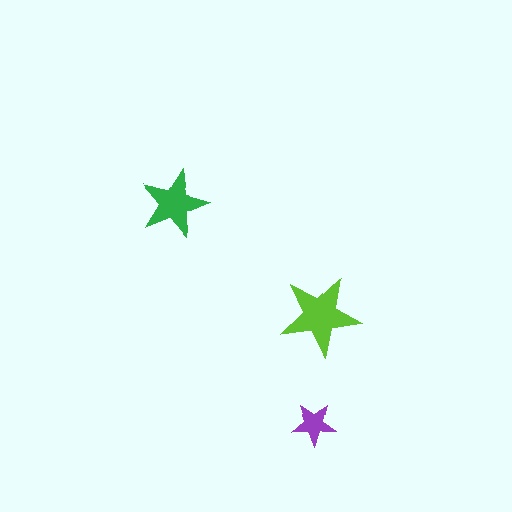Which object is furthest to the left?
The green star is leftmost.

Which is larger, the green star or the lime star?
The lime one.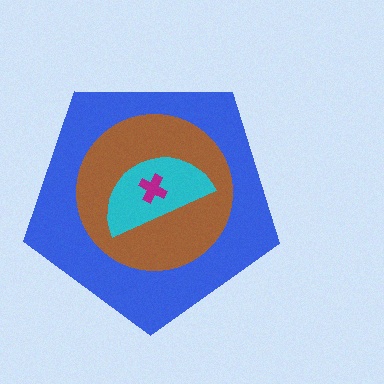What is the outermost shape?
The blue pentagon.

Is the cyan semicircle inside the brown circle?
Yes.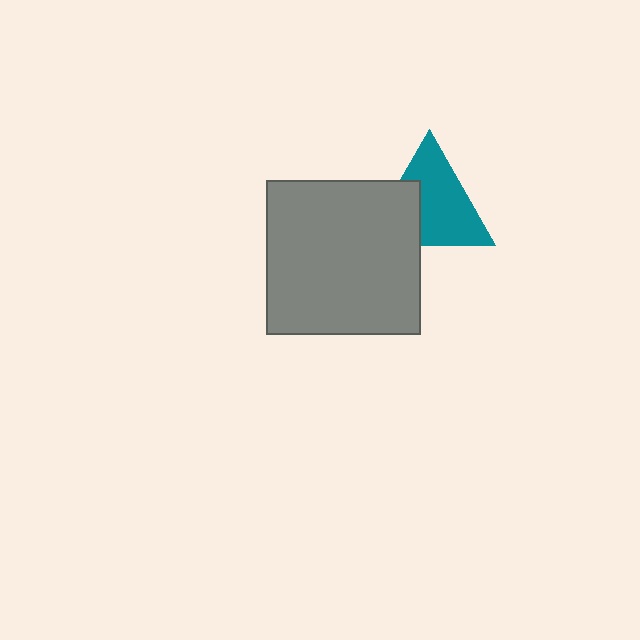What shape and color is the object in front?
The object in front is a gray square.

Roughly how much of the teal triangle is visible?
Most of it is visible (roughly 66%).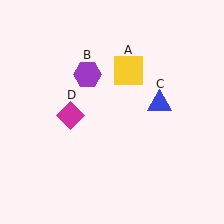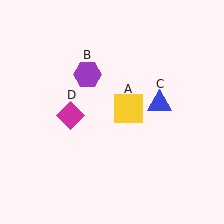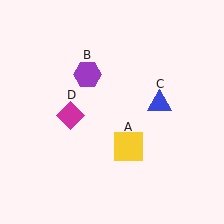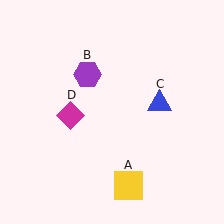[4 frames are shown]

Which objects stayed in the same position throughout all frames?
Purple hexagon (object B) and blue triangle (object C) and magenta diamond (object D) remained stationary.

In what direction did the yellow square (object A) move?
The yellow square (object A) moved down.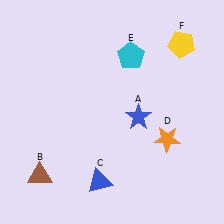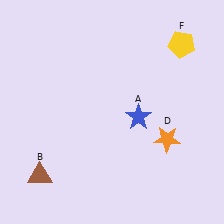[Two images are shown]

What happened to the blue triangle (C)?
The blue triangle (C) was removed in Image 2. It was in the bottom-left area of Image 1.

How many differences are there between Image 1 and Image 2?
There are 2 differences between the two images.